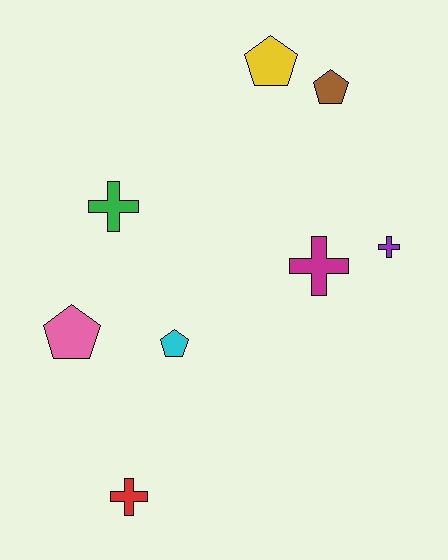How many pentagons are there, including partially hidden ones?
There are 4 pentagons.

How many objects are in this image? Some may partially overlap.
There are 8 objects.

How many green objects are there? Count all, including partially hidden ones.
There is 1 green object.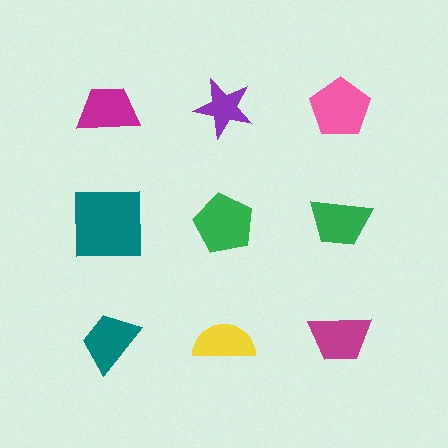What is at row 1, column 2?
A purple star.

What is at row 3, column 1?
A teal trapezoid.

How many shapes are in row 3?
3 shapes.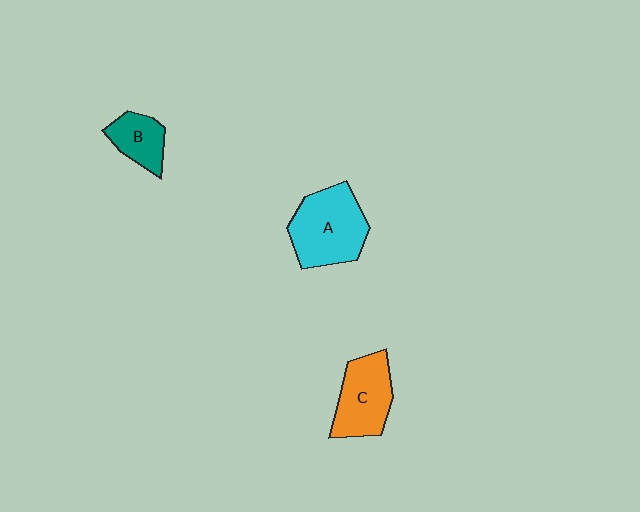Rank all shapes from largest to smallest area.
From largest to smallest: A (cyan), C (orange), B (teal).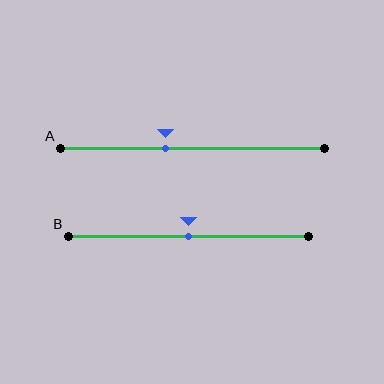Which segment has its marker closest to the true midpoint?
Segment B has its marker closest to the true midpoint.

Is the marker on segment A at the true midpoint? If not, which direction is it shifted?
No, the marker on segment A is shifted to the left by about 10% of the segment length.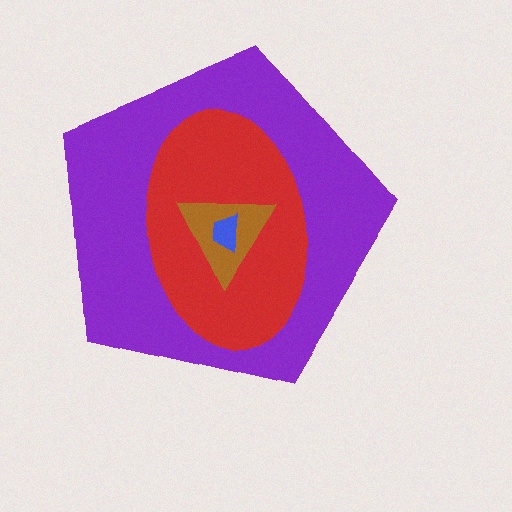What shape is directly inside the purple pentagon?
The red ellipse.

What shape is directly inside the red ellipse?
The brown triangle.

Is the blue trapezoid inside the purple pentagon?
Yes.